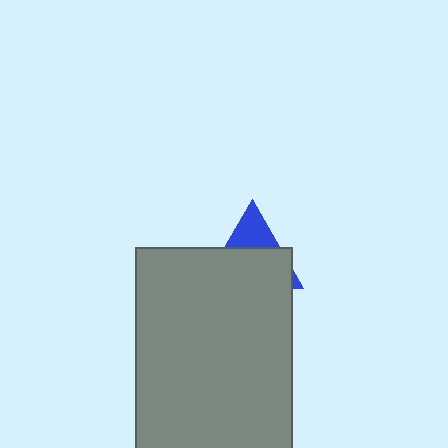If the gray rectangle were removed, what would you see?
You would see the complete blue triangle.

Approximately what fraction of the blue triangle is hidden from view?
Roughly 69% of the blue triangle is hidden behind the gray rectangle.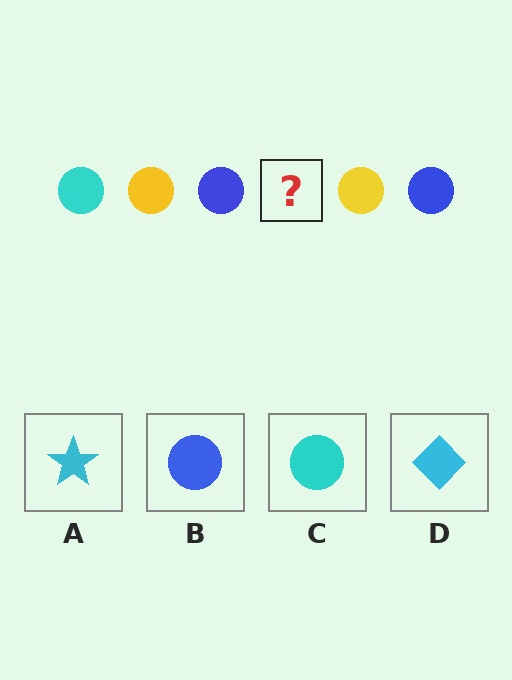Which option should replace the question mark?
Option C.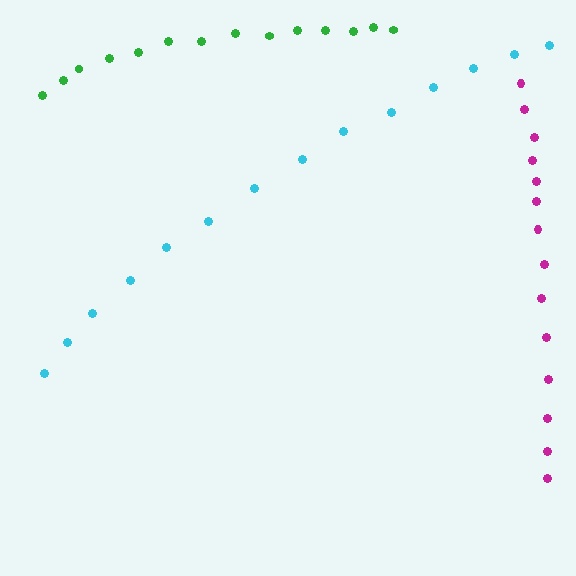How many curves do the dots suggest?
There are 3 distinct paths.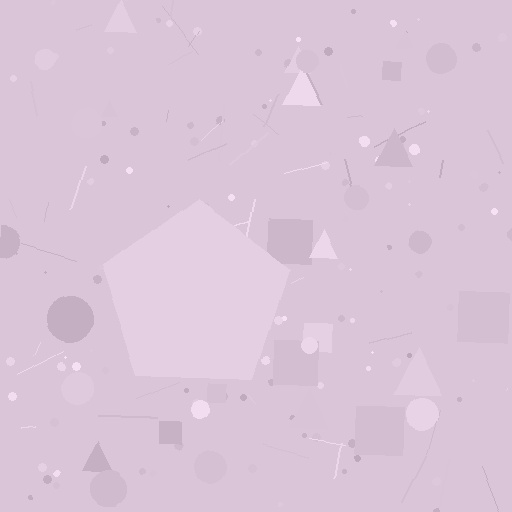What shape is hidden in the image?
A pentagon is hidden in the image.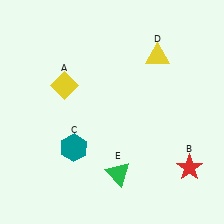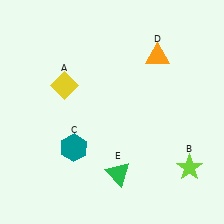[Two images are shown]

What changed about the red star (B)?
In Image 1, B is red. In Image 2, it changed to lime.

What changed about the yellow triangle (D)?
In Image 1, D is yellow. In Image 2, it changed to orange.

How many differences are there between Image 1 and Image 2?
There are 2 differences between the two images.